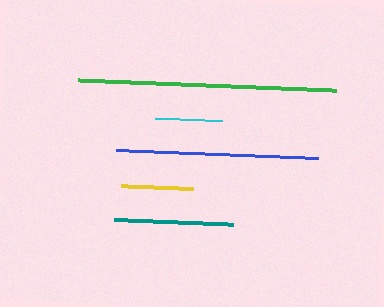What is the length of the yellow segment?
The yellow segment is approximately 72 pixels long.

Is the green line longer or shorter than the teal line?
The green line is longer than the teal line.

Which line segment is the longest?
The green line is the longest at approximately 258 pixels.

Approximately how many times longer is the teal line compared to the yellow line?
The teal line is approximately 1.7 times the length of the yellow line.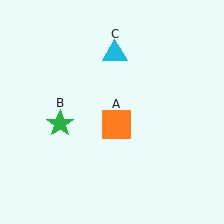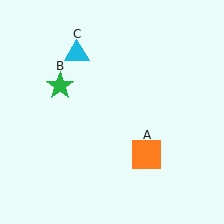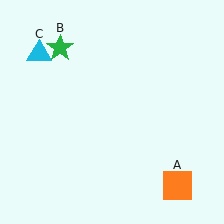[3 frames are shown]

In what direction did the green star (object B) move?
The green star (object B) moved up.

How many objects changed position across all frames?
3 objects changed position: orange square (object A), green star (object B), cyan triangle (object C).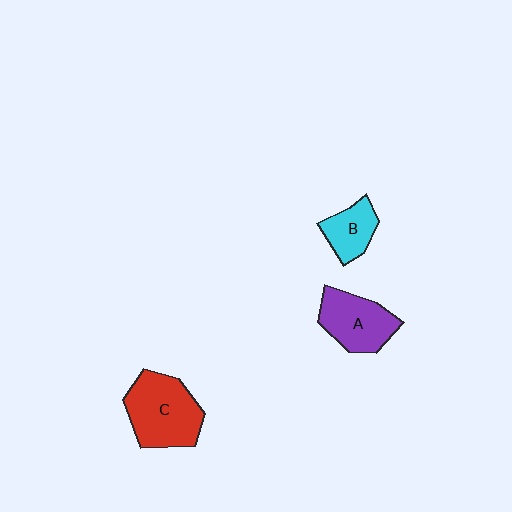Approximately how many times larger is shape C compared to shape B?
Approximately 2.0 times.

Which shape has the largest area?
Shape C (red).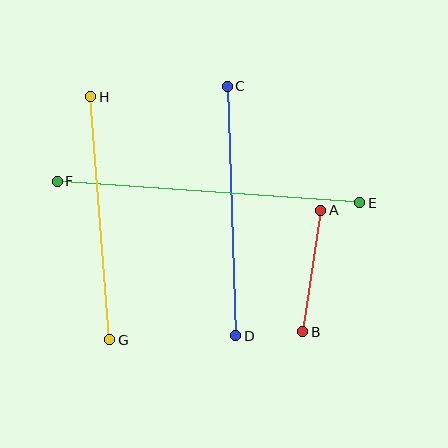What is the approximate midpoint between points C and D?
The midpoint is at approximately (231, 211) pixels.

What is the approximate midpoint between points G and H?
The midpoint is at approximately (100, 218) pixels.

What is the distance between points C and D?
The distance is approximately 250 pixels.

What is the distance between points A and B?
The distance is approximately 123 pixels.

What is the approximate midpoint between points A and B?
The midpoint is at approximately (312, 271) pixels.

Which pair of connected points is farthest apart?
Points E and F are farthest apart.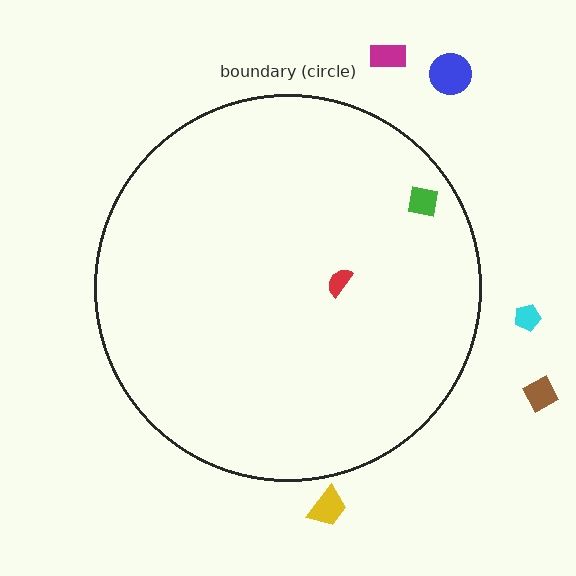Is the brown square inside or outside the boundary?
Outside.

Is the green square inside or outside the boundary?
Inside.